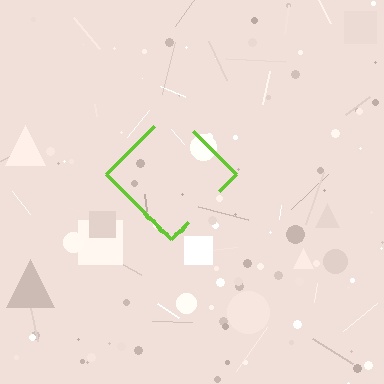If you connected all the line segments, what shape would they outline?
They would outline a diamond.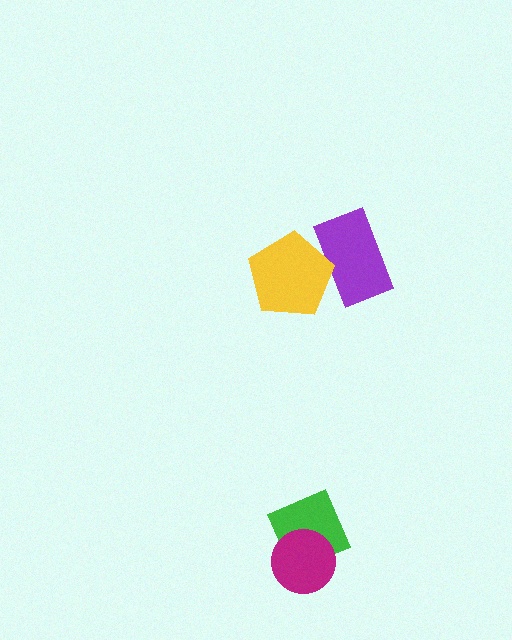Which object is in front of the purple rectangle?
The yellow pentagon is in front of the purple rectangle.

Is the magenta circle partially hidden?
No, no other shape covers it.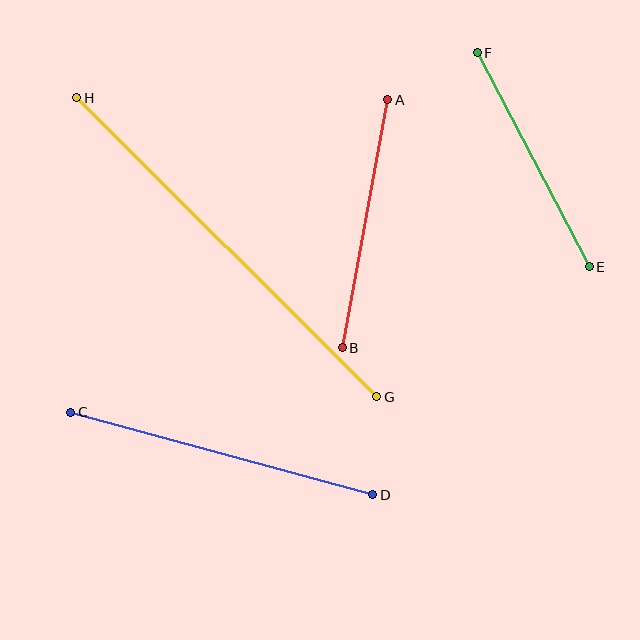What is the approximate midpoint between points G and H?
The midpoint is at approximately (227, 247) pixels.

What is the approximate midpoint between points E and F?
The midpoint is at approximately (533, 160) pixels.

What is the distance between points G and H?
The distance is approximately 424 pixels.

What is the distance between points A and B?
The distance is approximately 252 pixels.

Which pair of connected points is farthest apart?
Points G and H are farthest apart.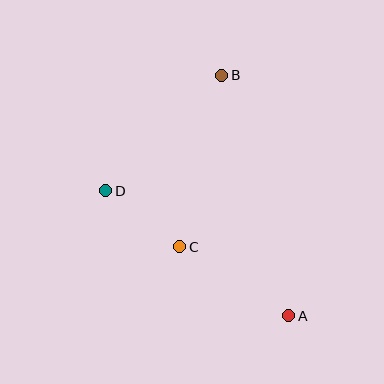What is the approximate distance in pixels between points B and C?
The distance between B and C is approximately 176 pixels.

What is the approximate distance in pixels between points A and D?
The distance between A and D is approximately 222 pixels.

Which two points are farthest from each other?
Points A and B are farthest from each other.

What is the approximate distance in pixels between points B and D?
The distance between B and D is approximately 164 pixels.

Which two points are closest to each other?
Points C and D are closest to each other.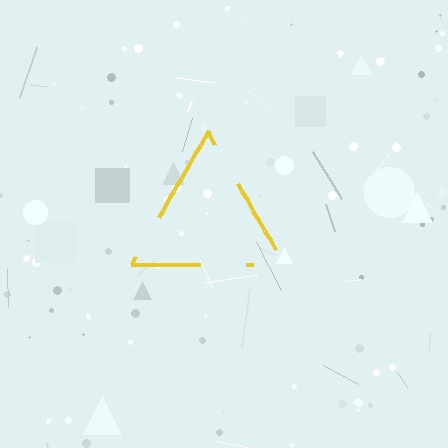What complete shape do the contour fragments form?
The contour fragments form a triangle.